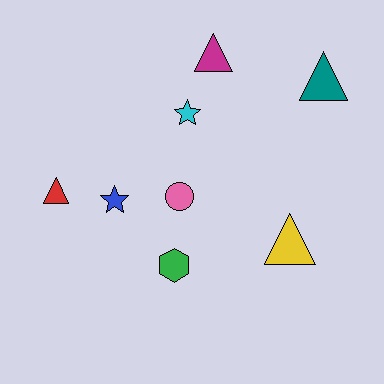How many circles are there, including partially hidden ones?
There is 1 circle.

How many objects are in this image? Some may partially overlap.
There are 8 objects.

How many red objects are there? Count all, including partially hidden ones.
There is 1 red object.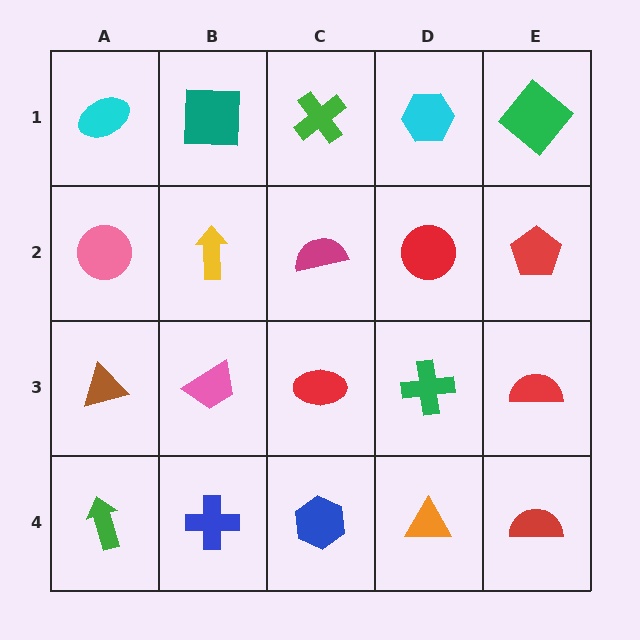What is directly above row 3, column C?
A magenta semicircle.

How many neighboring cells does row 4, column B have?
3.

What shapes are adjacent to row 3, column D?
A red circle (row 2, column D), an orange triangle (row 4, column D), a red ellipse (row 3, column C), a red semicircle (row 3, column E).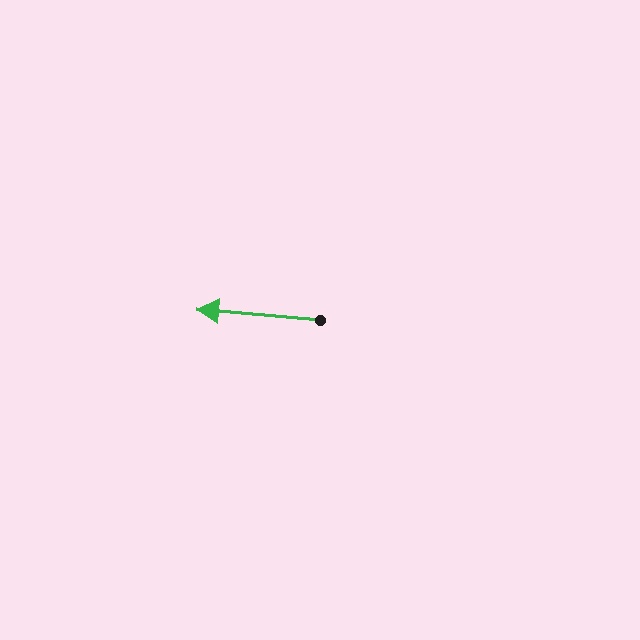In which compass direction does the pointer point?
West.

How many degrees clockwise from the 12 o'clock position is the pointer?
Approximately 275 degrees.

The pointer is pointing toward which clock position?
Roughly 9 o'clock.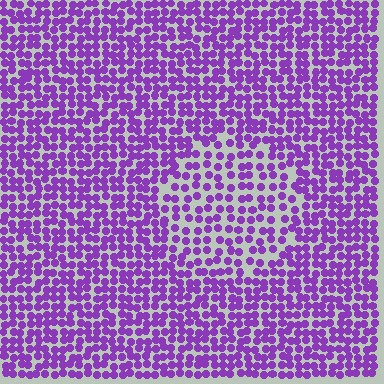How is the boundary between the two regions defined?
The boundary is defined by a change in element density (approximately 1.6x ratio). All elements are the same color, size, and shape.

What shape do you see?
I see a circle.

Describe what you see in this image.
The image contains small purple elements arranged at two different densities. A circle-shaped region is visible where the elements are less densely packed than the surrounding area.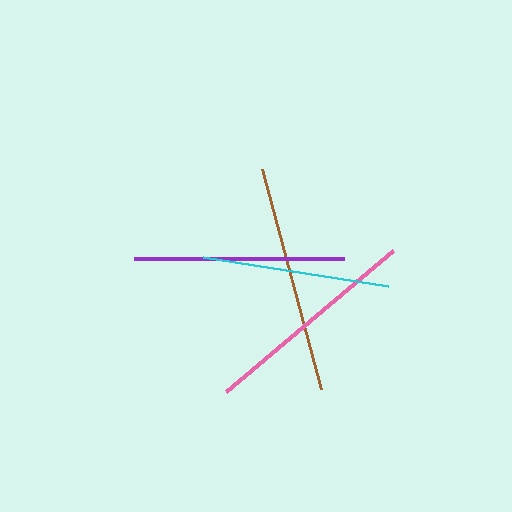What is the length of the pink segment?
The pink segment is approximately 218 pixels long.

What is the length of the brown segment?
The brown segment is approximately 227 pixels long.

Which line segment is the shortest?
The red line is the shortest at approximately 118 pixels.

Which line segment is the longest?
The brown line is the longest at approximately 227 pixels.